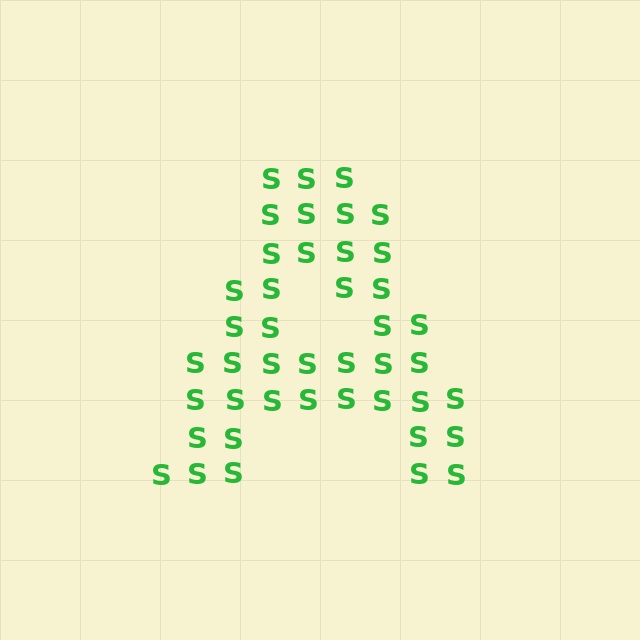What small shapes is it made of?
It is made of small letter S's.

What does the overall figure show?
The overall figure shows the letter A.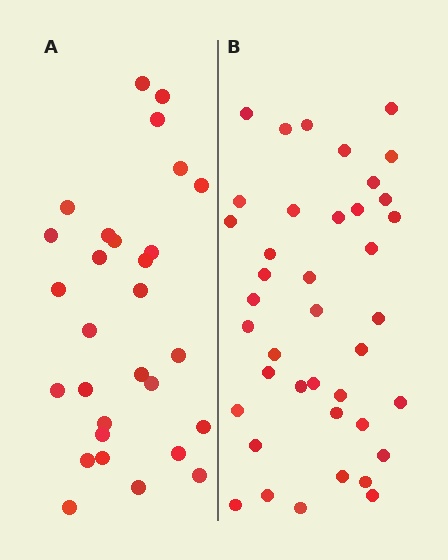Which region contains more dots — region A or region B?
Region B (the right region) has more dots.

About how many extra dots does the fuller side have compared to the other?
Region B has roughly 12 or so more dots than region A.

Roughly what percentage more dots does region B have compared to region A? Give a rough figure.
About 40% more.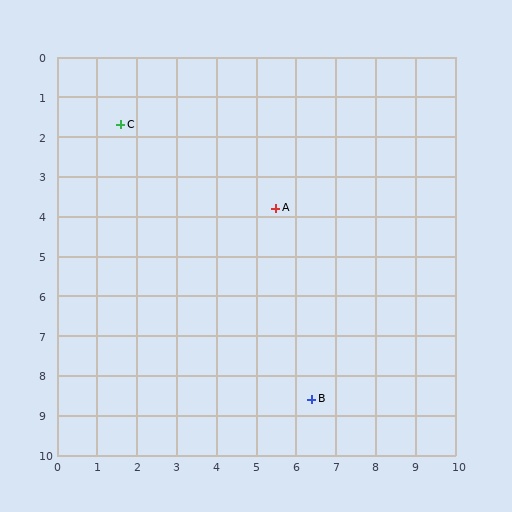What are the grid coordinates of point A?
Point A is at approximately (5.5, 3.8).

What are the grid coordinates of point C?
Point C is at approximately (1.6, 1.7).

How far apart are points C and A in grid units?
Points C and A are about 4.4 grid units apart.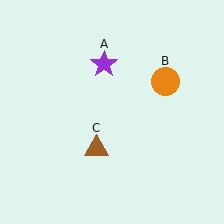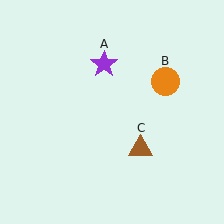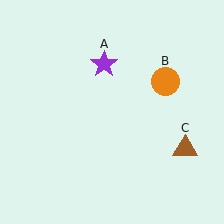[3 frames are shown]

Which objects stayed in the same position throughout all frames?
Purple star (object A) and orange circle (object B) remained stationary.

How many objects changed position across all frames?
1 object changed position: brown triangle (object C).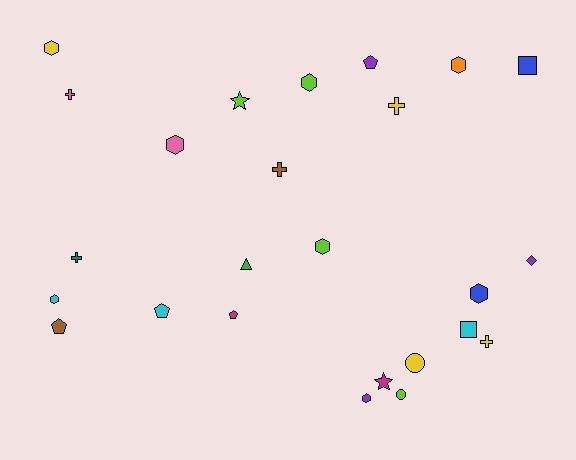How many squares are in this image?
There are 2 squares.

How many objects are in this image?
There are 25 objects.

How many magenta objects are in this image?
There are 2 magenta objects.